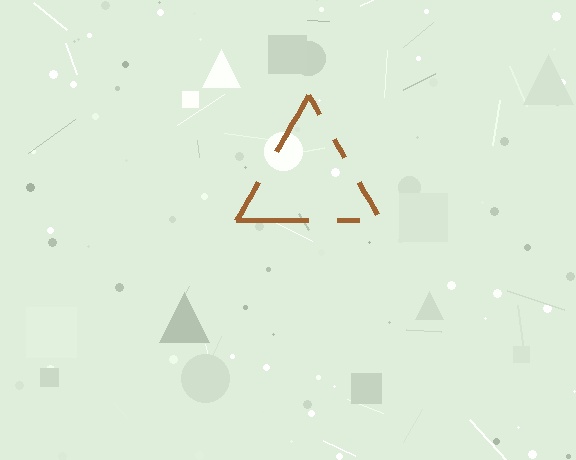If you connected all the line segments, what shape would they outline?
They would outline a triangle.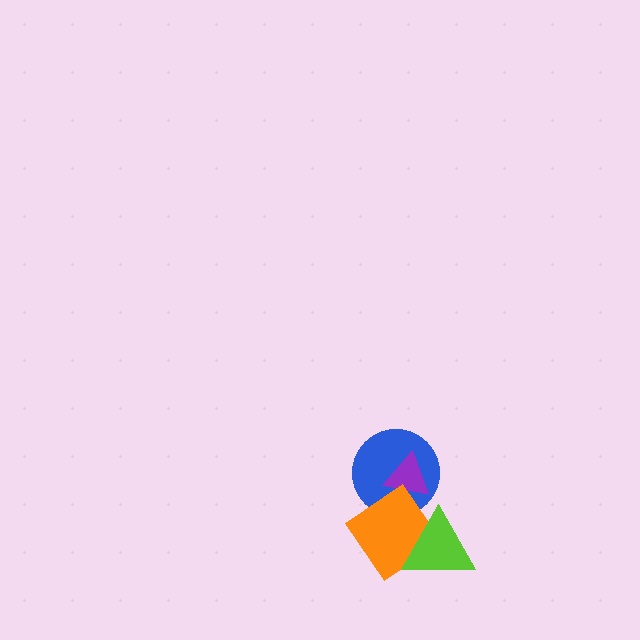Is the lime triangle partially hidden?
No, no other shape covers it.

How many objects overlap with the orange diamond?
3 objects overlap with the orange diamond.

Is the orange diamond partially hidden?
Yes, it is partially covered by another shape.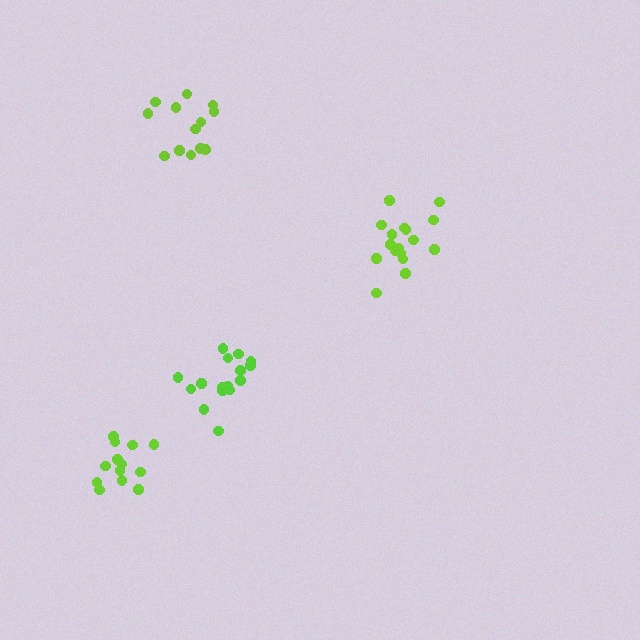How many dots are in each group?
Group 1: 17 dots, Group 2: 16 dots, Group 3: 14 dots, Group 4: 13 dots (60 total).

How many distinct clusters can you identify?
There are 4 distinct clusters.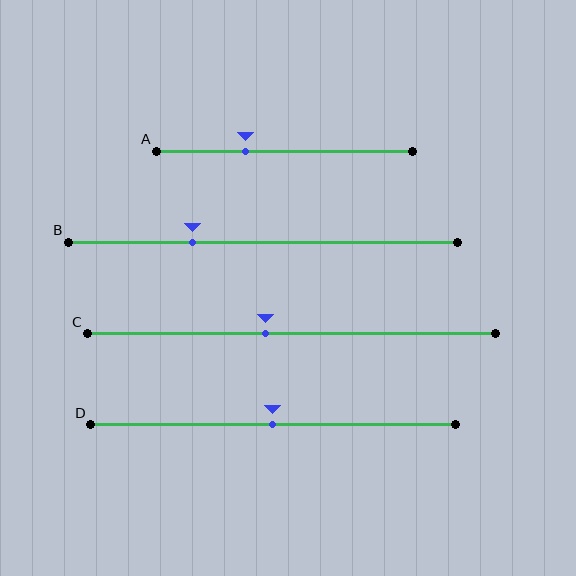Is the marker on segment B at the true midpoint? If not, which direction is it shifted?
No, the marker on segment B is shifted to the left by about 18% of the segment length.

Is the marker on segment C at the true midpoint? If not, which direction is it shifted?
No, the marker on segment C is shifted to the left by about 6% of the segment length.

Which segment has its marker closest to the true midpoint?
Segment D has its marker closest to the true midpoint.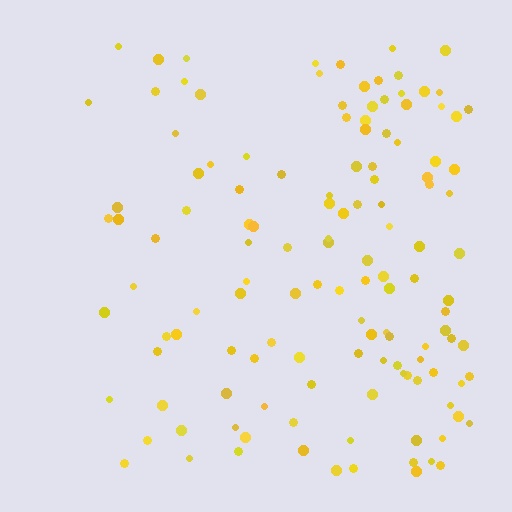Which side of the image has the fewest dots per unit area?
The left.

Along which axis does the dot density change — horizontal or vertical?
Horizontal.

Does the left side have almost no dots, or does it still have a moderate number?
Still a moderate number, just noticeably fewer than the right.